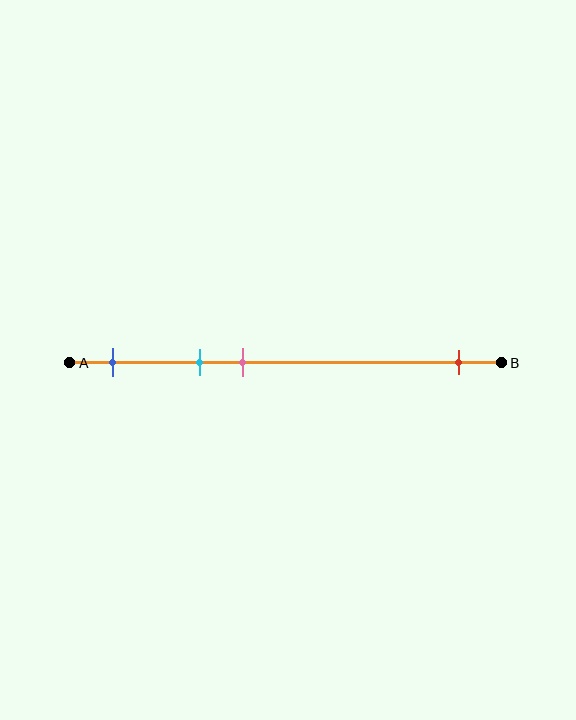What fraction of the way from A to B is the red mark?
The red mark is approximately 90% (0.9) of the way from A to B.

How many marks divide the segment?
There are 4 marks dividing the segment.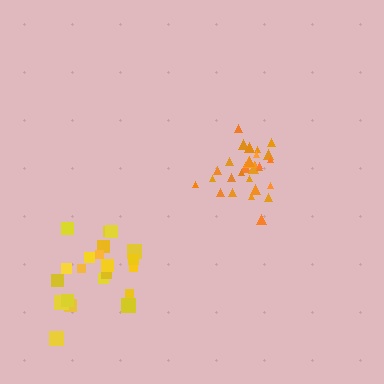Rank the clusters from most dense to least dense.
orange, yellow.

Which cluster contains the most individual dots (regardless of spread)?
Orange (31).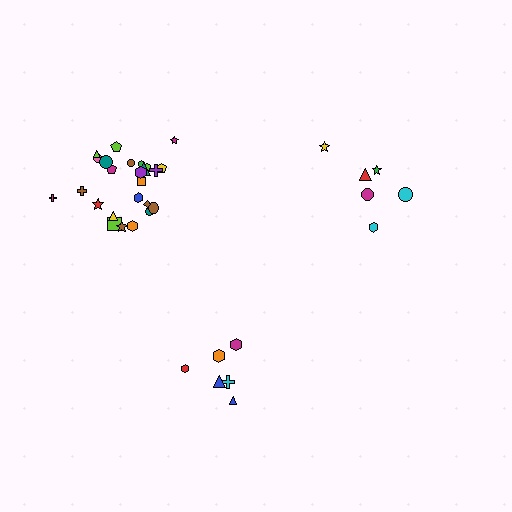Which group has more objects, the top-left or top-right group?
The top-left group.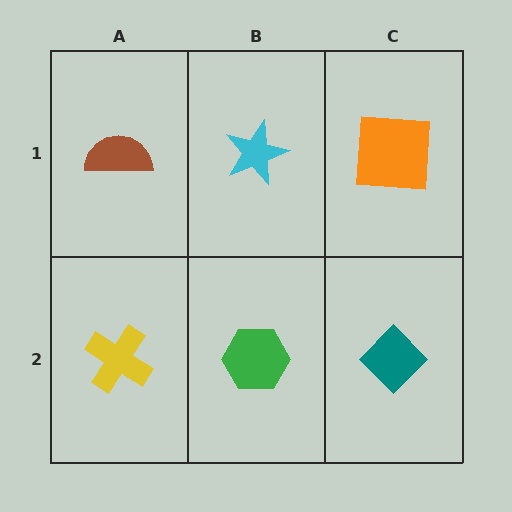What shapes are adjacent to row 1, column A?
A yellow cross (row 2, column A), a cyan star (row 1, column B).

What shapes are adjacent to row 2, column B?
A cyan star (row 1, column B), a yellow cross (row 2, column A), a teal diamond (row 2, column C).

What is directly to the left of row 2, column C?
A green hexagon.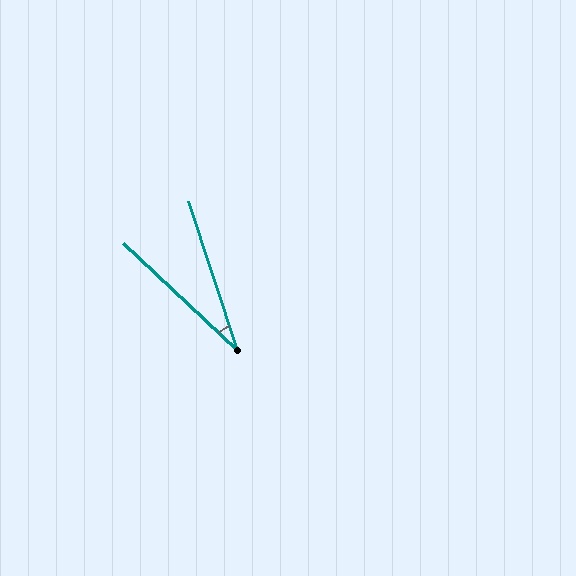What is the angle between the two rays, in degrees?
Approximately 29 degrees.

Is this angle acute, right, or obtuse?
It is acute.